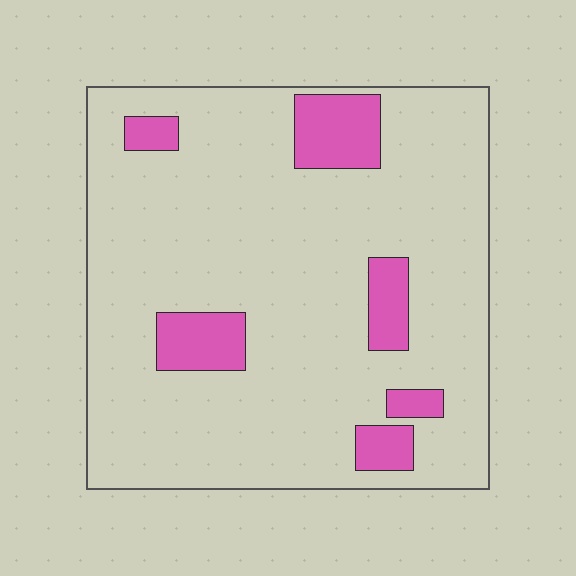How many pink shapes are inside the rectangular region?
6.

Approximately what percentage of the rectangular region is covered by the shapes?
Approximately 15%.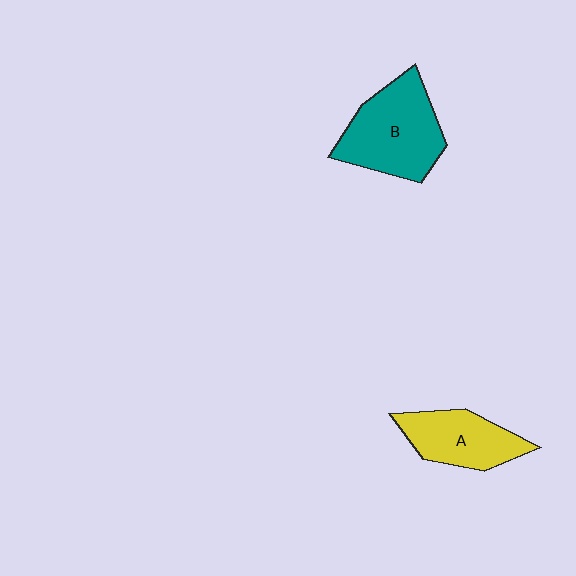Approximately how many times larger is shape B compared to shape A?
Approximately 1.4 times.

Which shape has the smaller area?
Shape A (yellow).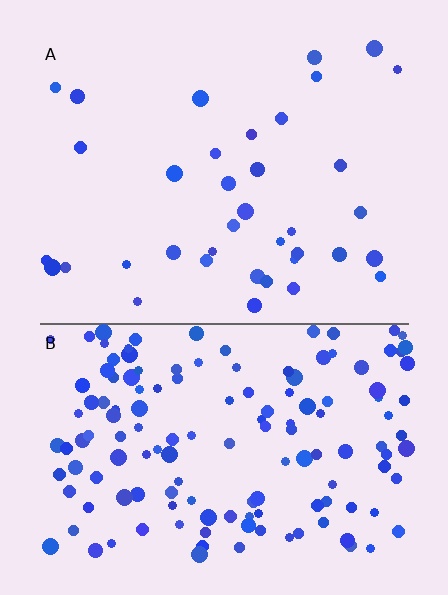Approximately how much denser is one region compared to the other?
Approximately 4.0× — region B over region A.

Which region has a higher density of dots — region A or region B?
B (the bottom).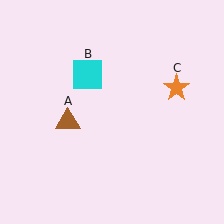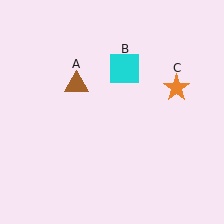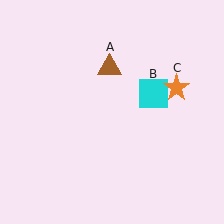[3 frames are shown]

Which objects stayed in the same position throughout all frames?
Orange star (object C) remained stationary.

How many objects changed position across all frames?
2 objects changed position: brown triangle (object A), cyan square (object B).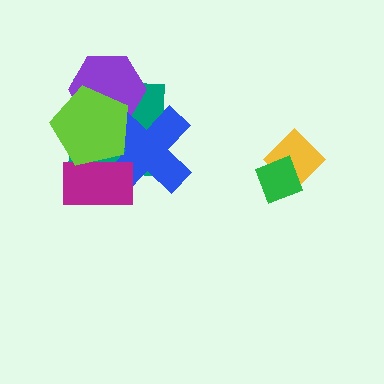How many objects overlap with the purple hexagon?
3 objects overlap with the purple hexagon.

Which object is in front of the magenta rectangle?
The lime pentagon is in front of the magenta rectangle.